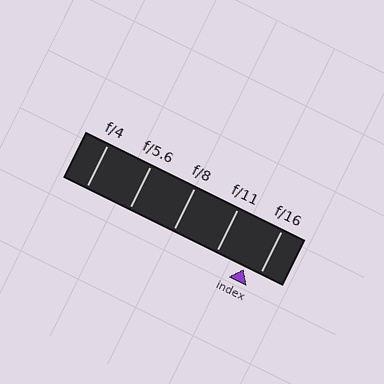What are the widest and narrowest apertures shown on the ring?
The widest aperture shown is f/4 and the narrowest is f/16.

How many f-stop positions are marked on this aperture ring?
There are 5 f-stop positions marked.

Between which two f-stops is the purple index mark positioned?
The index mark is between f/11 and f/16.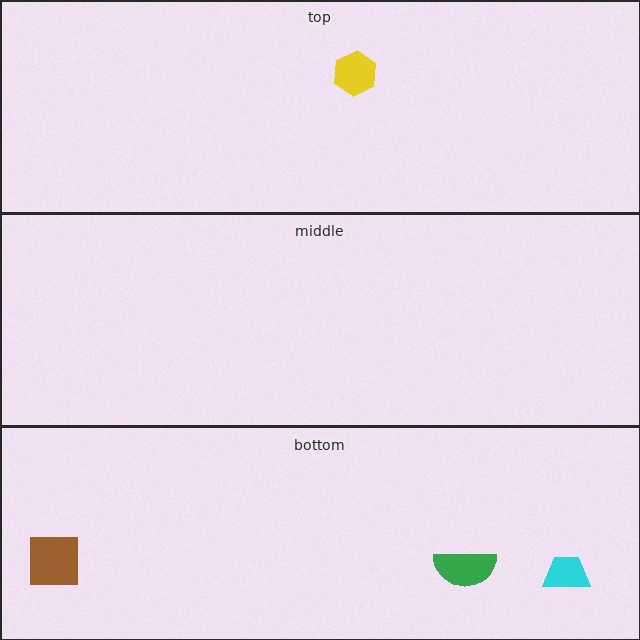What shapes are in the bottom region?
The cyan trapezoid, the brown square, the green semicircle.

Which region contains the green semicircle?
The bottom region.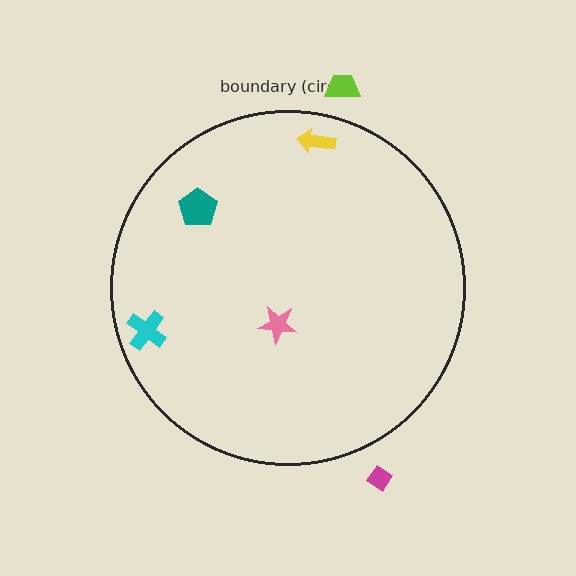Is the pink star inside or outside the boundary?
Inside.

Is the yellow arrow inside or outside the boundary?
Inside.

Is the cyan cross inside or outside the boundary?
Inside.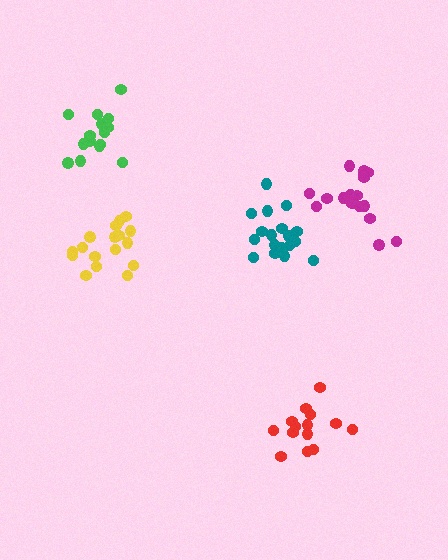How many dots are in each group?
Group 1: 17 dots, Group 2: 14 dots, Group 3: 20 dots, Group 4: 15 dots, Group 5: 17 dots (83 total).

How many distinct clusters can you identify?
There are 5 distinct clusters.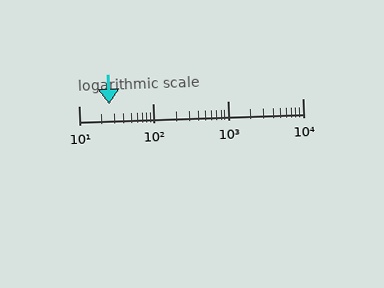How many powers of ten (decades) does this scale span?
The scale spans 3 decades, from 10 to 10000.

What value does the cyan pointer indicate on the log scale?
The pointer indicates approximately 26.